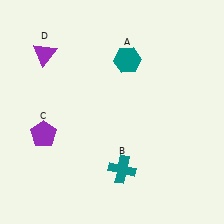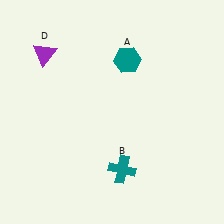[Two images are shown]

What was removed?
The purple pentagon (C) was removed in Image 2.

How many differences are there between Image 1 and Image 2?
There is 1 difference between the two images.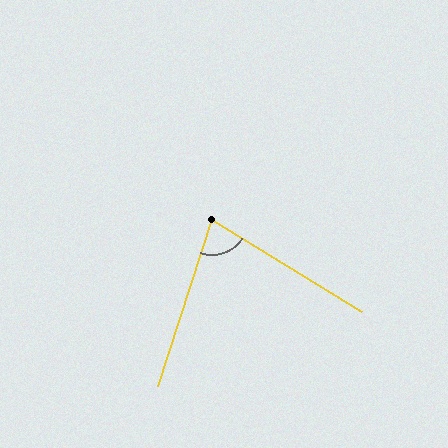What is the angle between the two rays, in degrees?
Approximately 76 degrees.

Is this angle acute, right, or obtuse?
It is acute.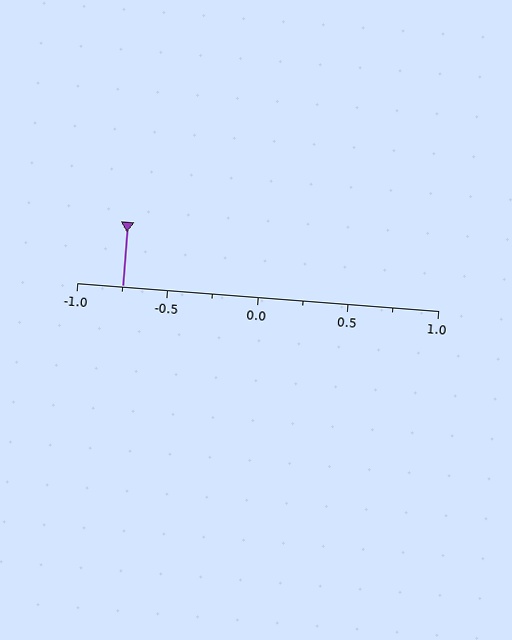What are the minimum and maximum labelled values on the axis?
The axis runs from -1.0 to 1.0.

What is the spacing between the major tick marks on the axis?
The major ticks are spaced 0.5 apart.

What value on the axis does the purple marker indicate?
The marker indicates approximately -0.75.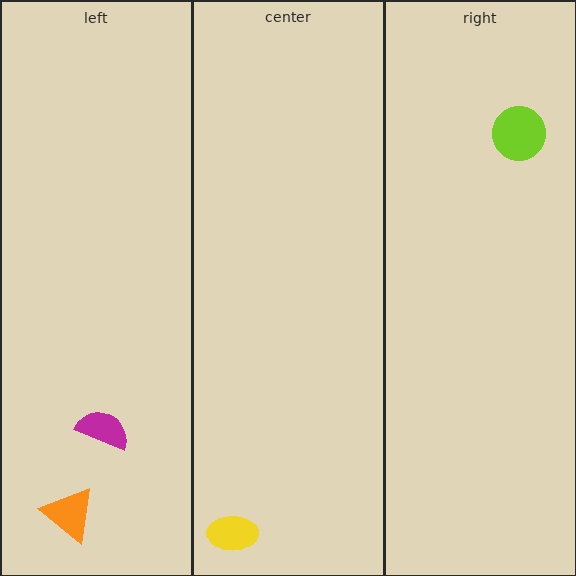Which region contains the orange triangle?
The left region.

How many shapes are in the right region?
1.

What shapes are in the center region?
The yellow ellipse.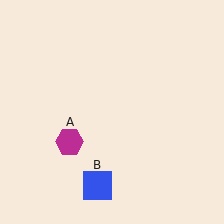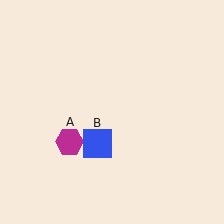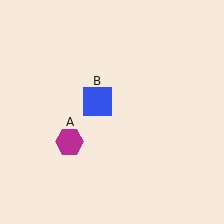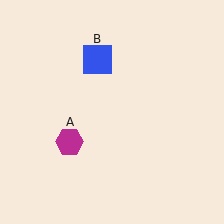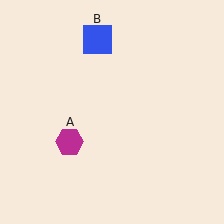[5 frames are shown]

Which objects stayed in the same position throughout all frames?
Magenta hexagon (object A) remained stationary.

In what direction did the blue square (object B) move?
The blue square (object B) moved up.